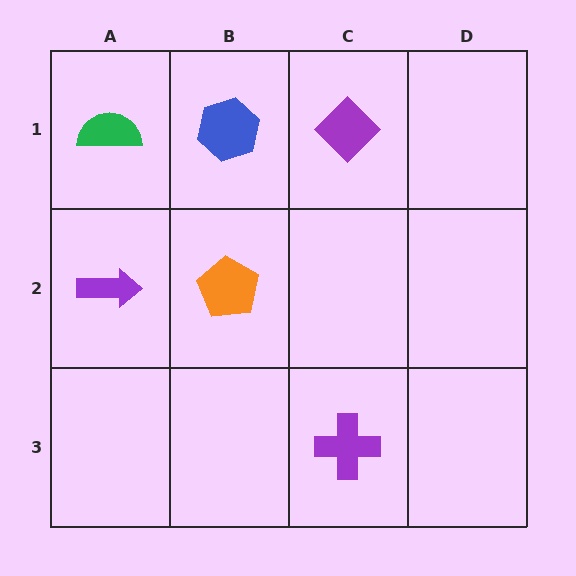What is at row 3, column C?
A purple cross.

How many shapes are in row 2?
2 shapes.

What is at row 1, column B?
A blue hexagon.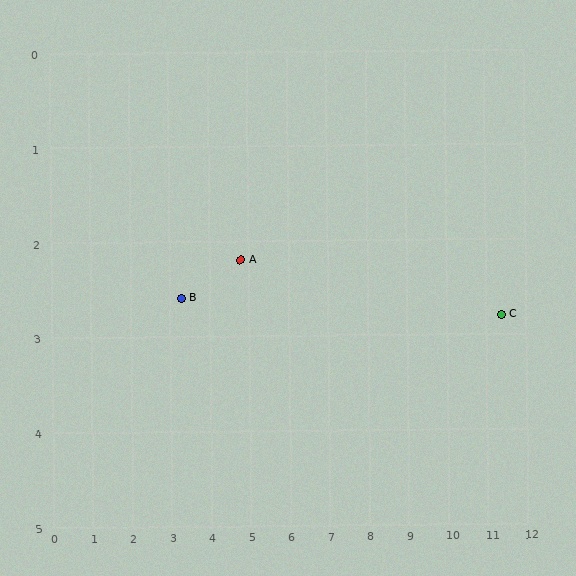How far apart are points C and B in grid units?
Points C and B are about 8.1 grid units apart.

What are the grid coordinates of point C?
Point C is at approximately (11.4, 2.8).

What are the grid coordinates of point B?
Point B is at approximately (3.3, 2.6).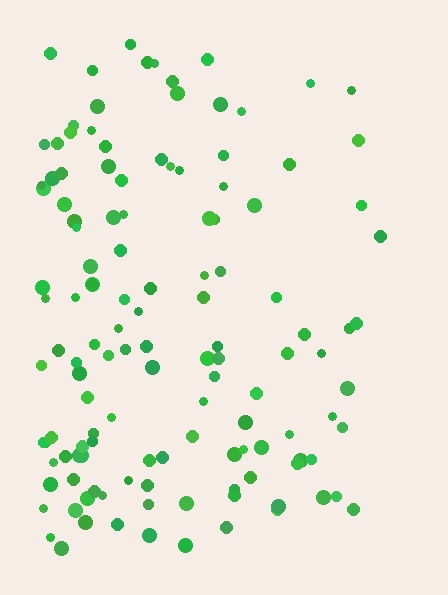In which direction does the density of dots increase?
From right to left, with the left side densest.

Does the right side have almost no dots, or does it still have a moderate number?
Still a moderate number, just noticeably fewer than the left.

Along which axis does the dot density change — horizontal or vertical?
Horizontal.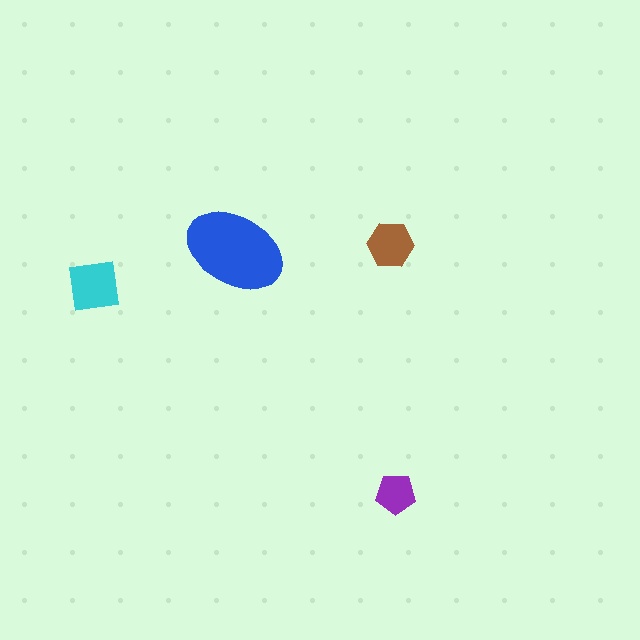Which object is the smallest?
The purple pentagon.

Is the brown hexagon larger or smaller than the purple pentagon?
Larger.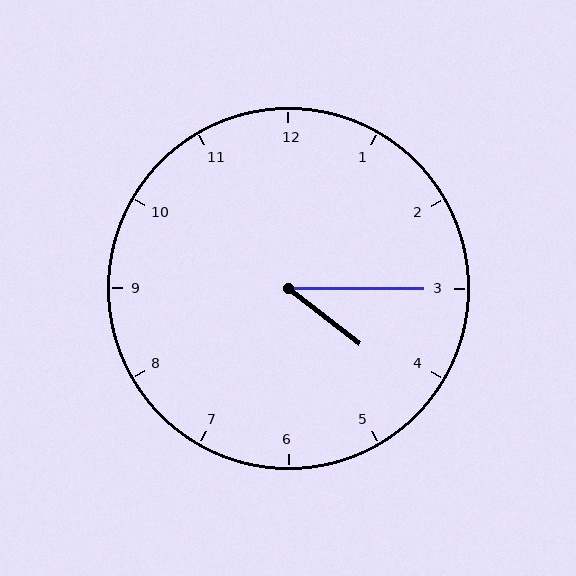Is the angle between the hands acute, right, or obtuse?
It is acute.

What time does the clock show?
4:15.